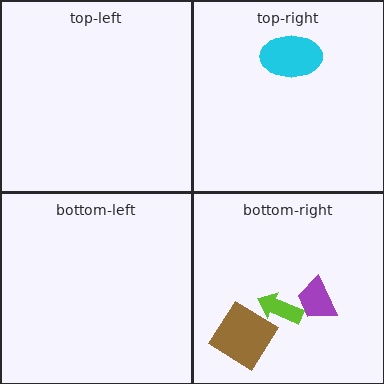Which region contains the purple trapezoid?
The bottom-right region.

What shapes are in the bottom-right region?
The brown diamond, the purple trapezoid, the lime arrow.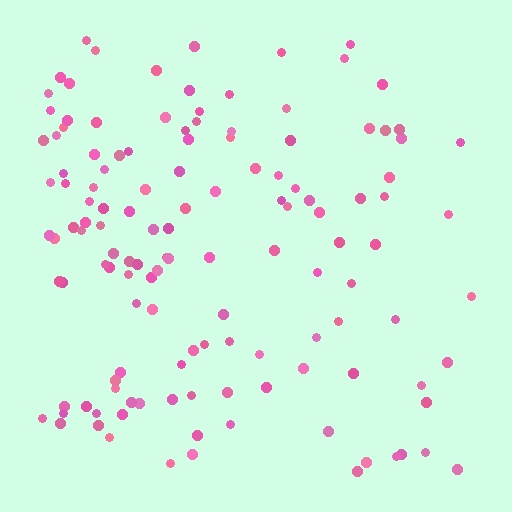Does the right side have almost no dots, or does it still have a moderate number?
Still a moderate number, just noticeably fewer than the left.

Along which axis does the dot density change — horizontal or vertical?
Horizontal.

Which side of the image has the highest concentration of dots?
The left.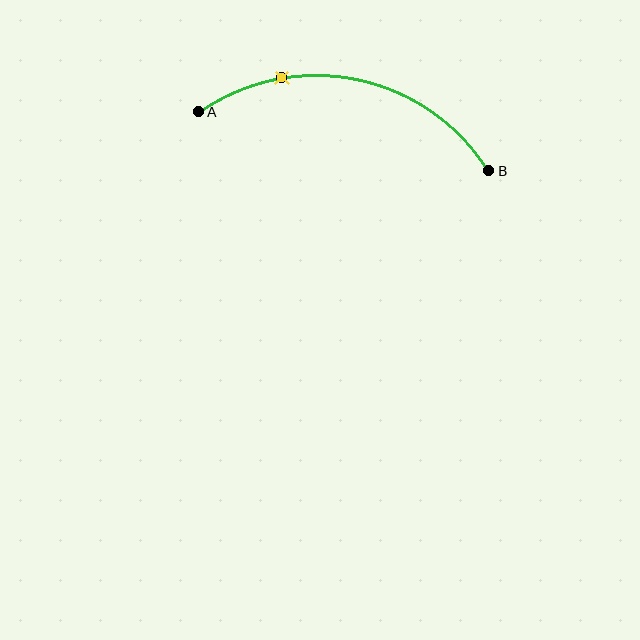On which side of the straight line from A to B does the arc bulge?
The arc bulges above the straight line connecting A and B.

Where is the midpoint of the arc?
The arc midpoint is the point on the curve farthest from the straight line joining A and B. It sits above that line.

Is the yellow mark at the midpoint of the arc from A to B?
No. The yellow mark lies on the arc but is closer to endpoint A. The arc midpoint would be at the point on the curve equidistant along the arc from both A and B.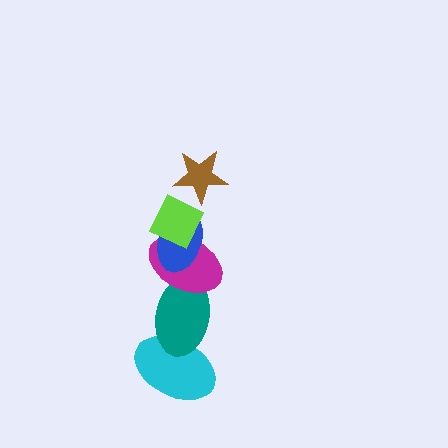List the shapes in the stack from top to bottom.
From top to bottom: the brown star, the lime diamond, the blue ellipse, the magenta ellipse, the teal ellipse, the cyan ellipse.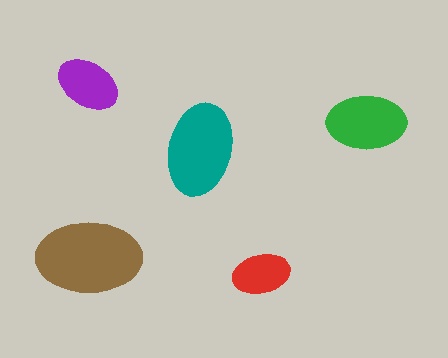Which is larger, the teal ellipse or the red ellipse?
The teal one.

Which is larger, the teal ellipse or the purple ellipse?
The teal one.